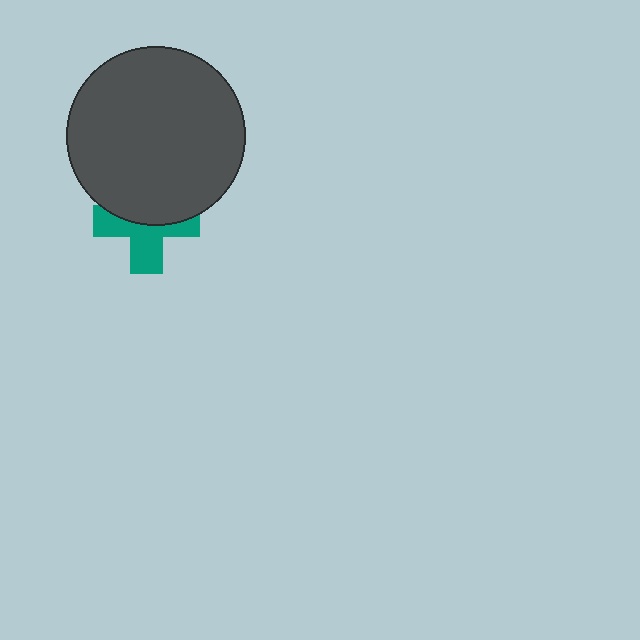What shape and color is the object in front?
The object in front is a dark gray circle.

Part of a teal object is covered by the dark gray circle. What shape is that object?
It is a cross.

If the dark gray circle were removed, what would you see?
You would see the complete teal cross.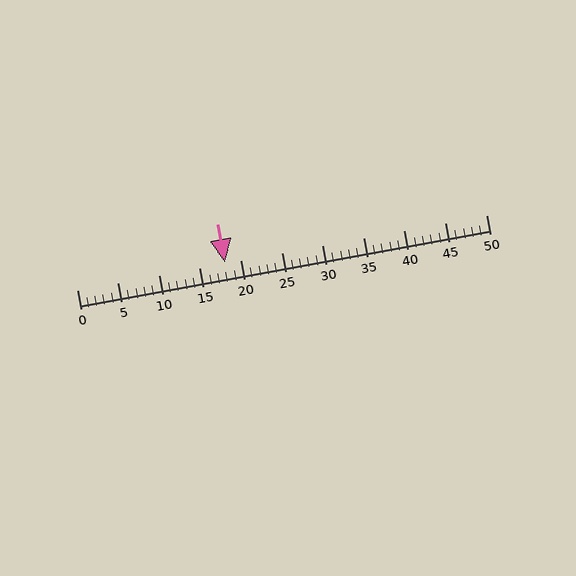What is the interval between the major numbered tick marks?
The major tick marks are spaced 5 units apart.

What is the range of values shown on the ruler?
The ruler shows values from 0 to 50.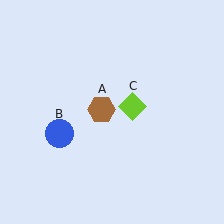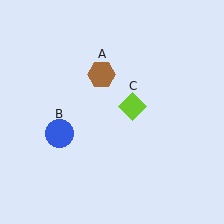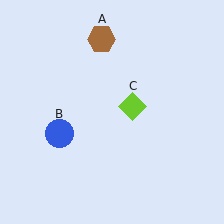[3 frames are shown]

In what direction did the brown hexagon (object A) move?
The brown hexagon (object A) moved up.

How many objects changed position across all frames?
1 object changed position: brown hexagon (object A).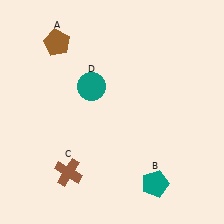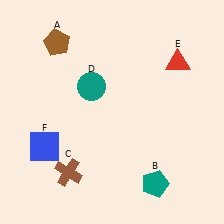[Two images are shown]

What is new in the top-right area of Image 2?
A red triangle (E) was added in the top-right area of Image 2.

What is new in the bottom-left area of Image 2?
A blue square (F) was added in the bottom-left area of Image 2.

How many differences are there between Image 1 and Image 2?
There are 2 differences between the two images.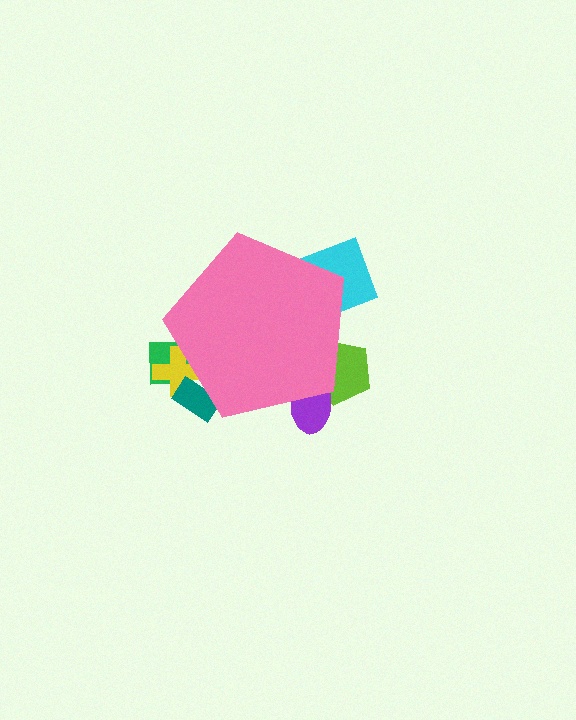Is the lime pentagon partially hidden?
Yes, the lime pentagon is partially hidden behind the pink pentagon.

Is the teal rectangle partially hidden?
Yes, the teal rectangle is partially hidden behind the pink pentagon.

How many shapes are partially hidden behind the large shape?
6 shapes are partially hidden.